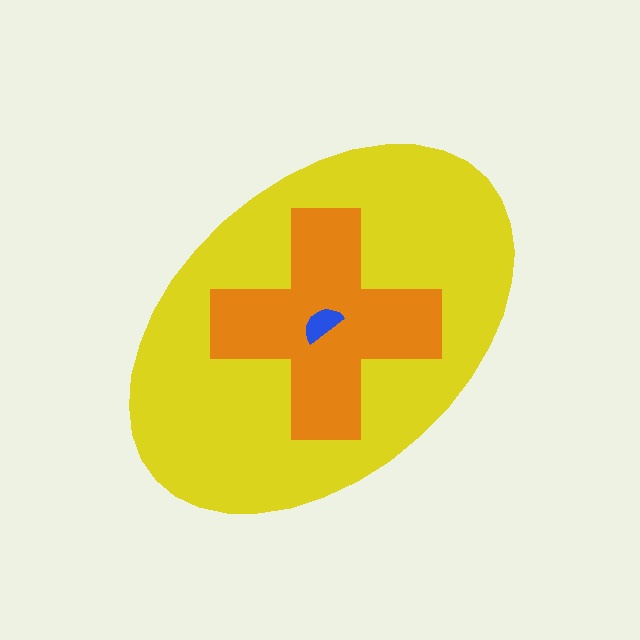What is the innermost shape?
The blue semicircle.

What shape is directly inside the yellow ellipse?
The orange cross.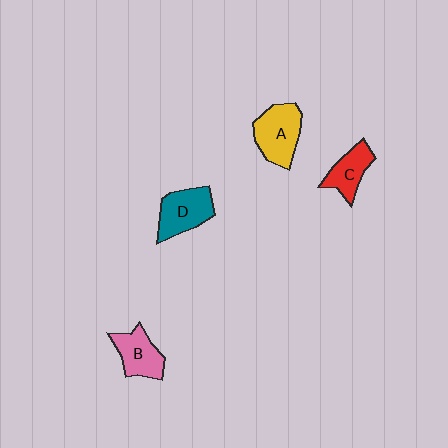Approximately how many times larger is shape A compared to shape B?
Approximately 1.2 times.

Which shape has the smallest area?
Shape C (red).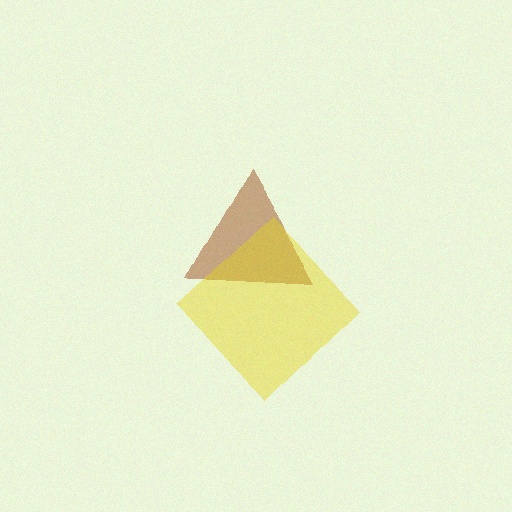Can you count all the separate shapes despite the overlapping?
Yes, there are 2 separate shapes.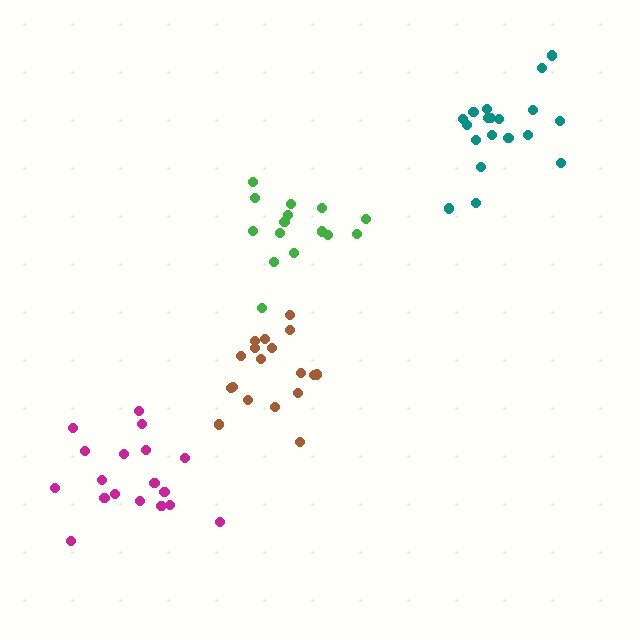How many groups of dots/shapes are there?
There are 4 groups.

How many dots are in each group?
Group 1: 15 dots, Group 2: 18 dots, Group 3: 18 dots, Group 4: 19 dots (70 total).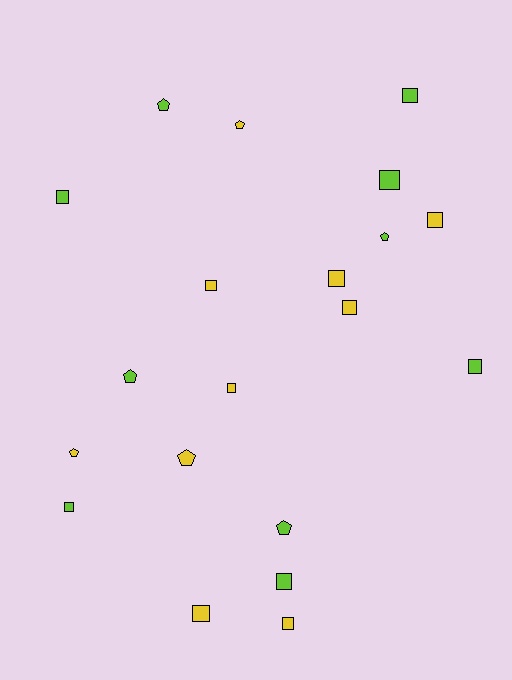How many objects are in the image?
There are 20 objects.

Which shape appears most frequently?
Square, with 13 objects.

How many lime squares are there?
There are 6 lime squares.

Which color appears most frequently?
Lime, with 10 objects.